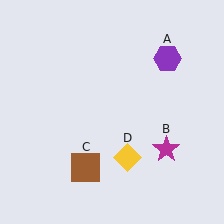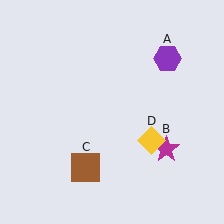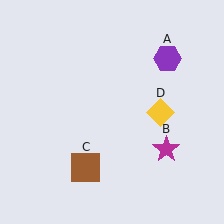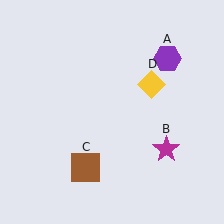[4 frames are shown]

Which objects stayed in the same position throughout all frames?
Purple hexagon (object A) and magenta star (object B) and brown square (object C) remained stationary.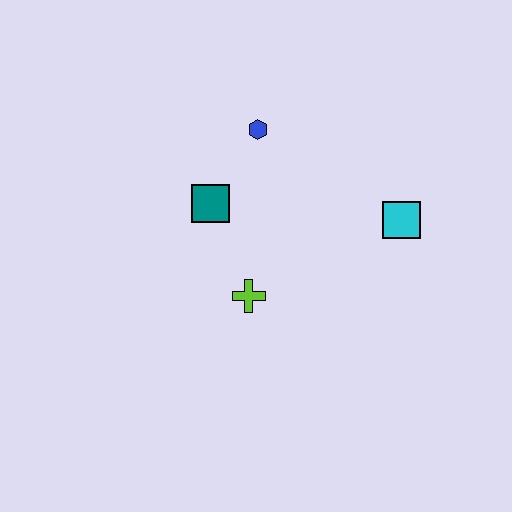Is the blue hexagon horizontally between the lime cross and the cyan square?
Yes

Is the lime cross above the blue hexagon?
No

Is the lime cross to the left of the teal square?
No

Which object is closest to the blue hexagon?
The teal square is closest to the blue hexagon.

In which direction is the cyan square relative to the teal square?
The cyan square is to the right of the teal square.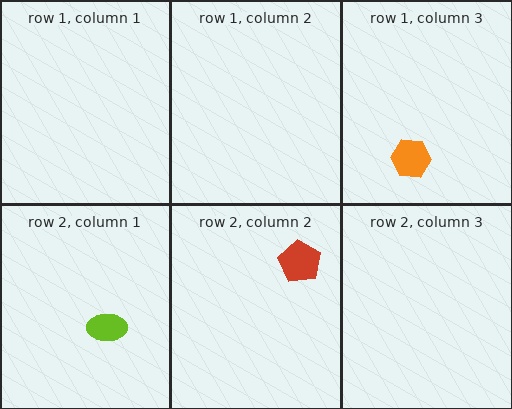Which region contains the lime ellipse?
The row 2, column 1 region.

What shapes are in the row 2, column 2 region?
The red pentagon.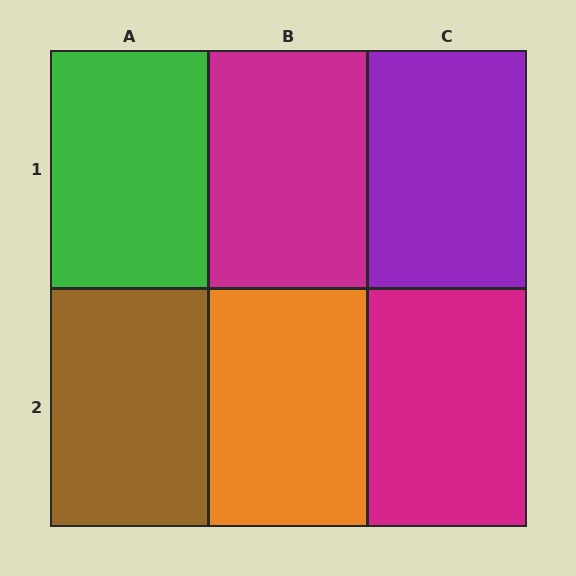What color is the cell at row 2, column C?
Magenta.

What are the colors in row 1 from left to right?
Green, magenta, purple.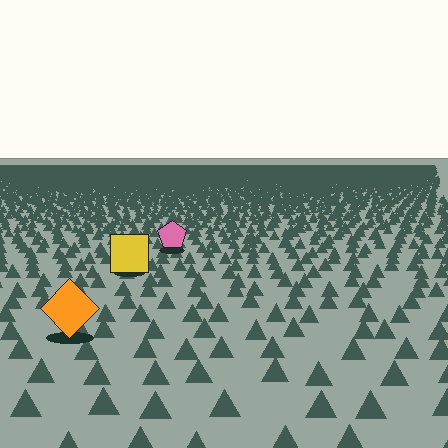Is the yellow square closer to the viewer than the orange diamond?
No. The orange diamond is closer — you can tell from the texture gradient: the ground texture is coarser near it.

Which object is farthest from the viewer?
The pink pentagon is farthest from the viewer. It appears smaller and the ground texture around it is denser.